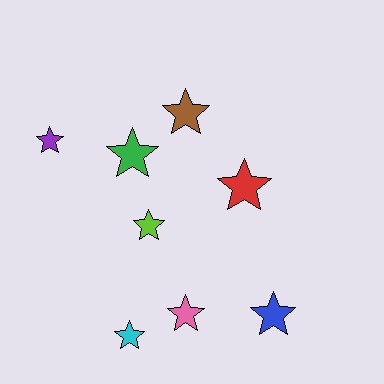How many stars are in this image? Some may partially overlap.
There are 8 stars.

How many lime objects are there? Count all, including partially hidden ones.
There is 1 lime object.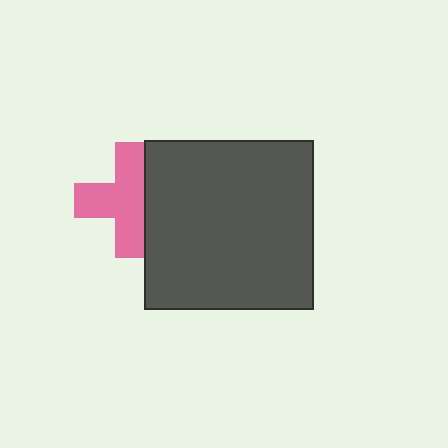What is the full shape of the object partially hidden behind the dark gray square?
The partially hidden object is a pink cross.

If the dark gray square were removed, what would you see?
You would see the complete pink cross.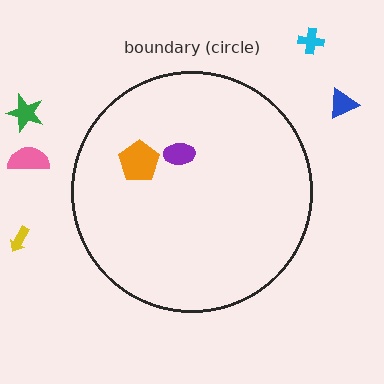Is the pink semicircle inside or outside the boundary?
Outside.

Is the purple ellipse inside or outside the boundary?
Inside.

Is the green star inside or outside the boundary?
Outside.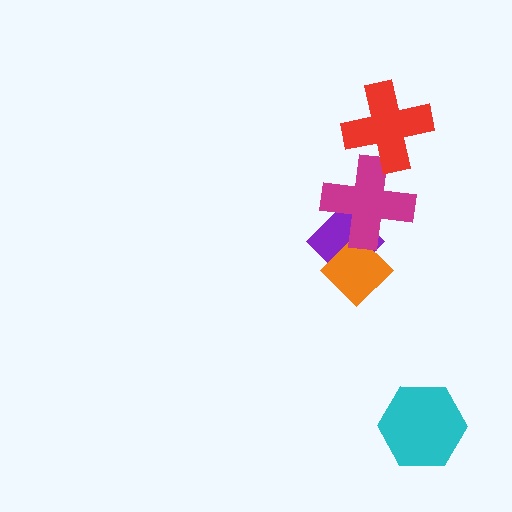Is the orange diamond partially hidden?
Yes, it is partially covered by another shape.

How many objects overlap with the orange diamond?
2 objects overlap with the orange diamond.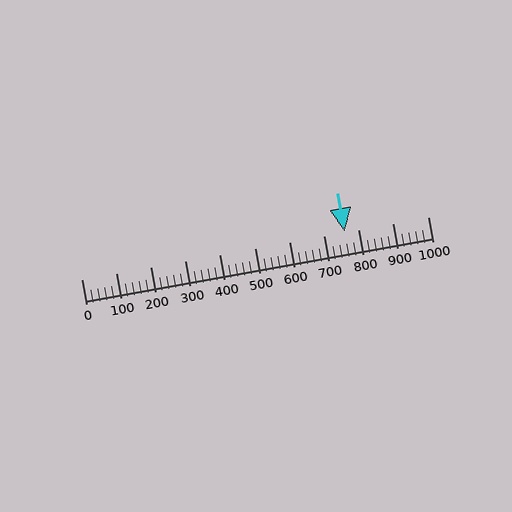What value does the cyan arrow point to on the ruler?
The cyan arrow points to approximately 760.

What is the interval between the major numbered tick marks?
The major tick marks are spaced 100 units apart.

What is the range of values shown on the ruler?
The ruler shows values from 0 to 1000.